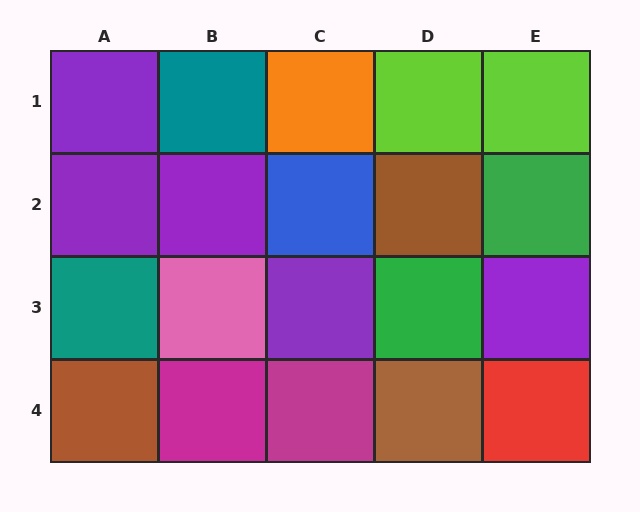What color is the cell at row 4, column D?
Brown.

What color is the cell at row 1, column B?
Teal.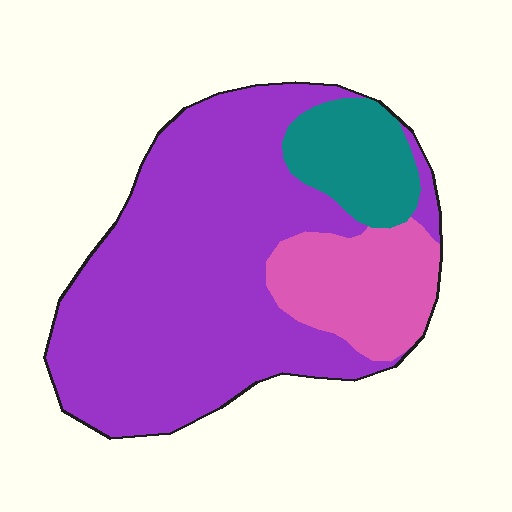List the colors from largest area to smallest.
From largest to smallest: purple, pink, teal.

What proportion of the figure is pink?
Pink covers 18% of the figure.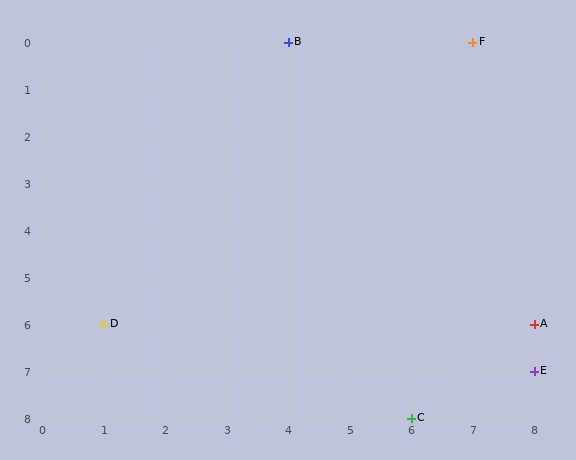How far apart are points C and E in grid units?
Points C and E are 2 columns and 1 row apart (about 2.2 grid units diagonally).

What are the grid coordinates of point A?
Point A is at grid coordinates (8, 6).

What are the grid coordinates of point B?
Point B is at grid coordinates (4, 0).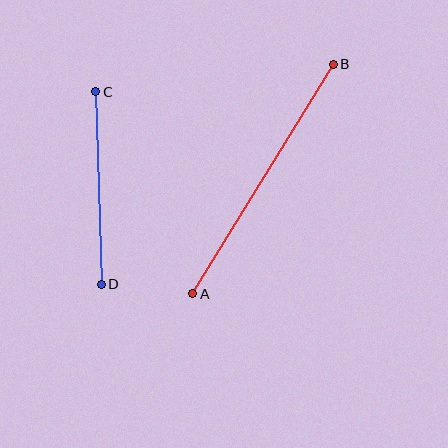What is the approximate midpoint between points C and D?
The midpoint is at approximately (98, 188) pixels.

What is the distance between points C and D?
The distance is approximately 192 pixels.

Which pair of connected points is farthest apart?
Points A and B are farthest apart.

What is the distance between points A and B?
The distance is approximately 269 pixels.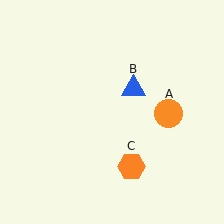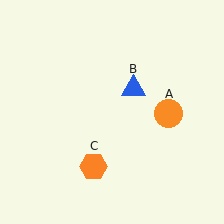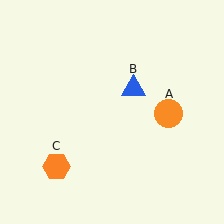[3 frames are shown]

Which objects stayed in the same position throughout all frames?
Orange circle (object A) and blue triangle (object B) remained stationary.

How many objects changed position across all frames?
1 object changed position: orange hexagon (object C).